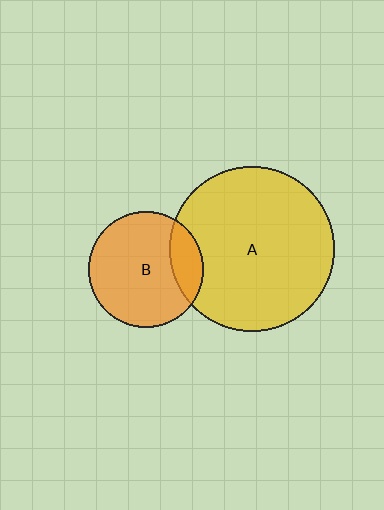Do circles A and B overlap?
Yes.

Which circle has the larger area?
Circle A (yellow).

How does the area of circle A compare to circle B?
Approximately 2.0 times.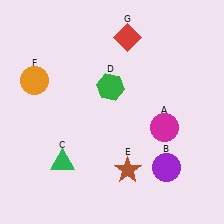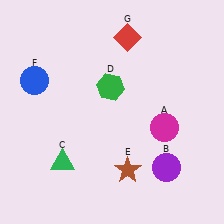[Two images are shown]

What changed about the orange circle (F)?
In Image 1, F is orange. In Image 2, it changed to blue.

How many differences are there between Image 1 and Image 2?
There is 1 difference between the two images.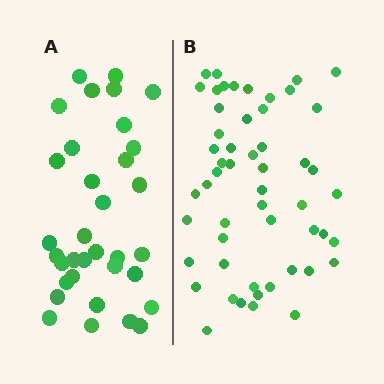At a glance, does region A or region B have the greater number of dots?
Region B (the right region) has more dots.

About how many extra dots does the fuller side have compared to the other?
Region B has approximately 20 more dots than region A.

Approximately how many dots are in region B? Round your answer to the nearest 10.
About 50 dots. (The exact count is 53, which rounds to 50.)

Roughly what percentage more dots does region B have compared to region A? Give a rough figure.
About 55% more.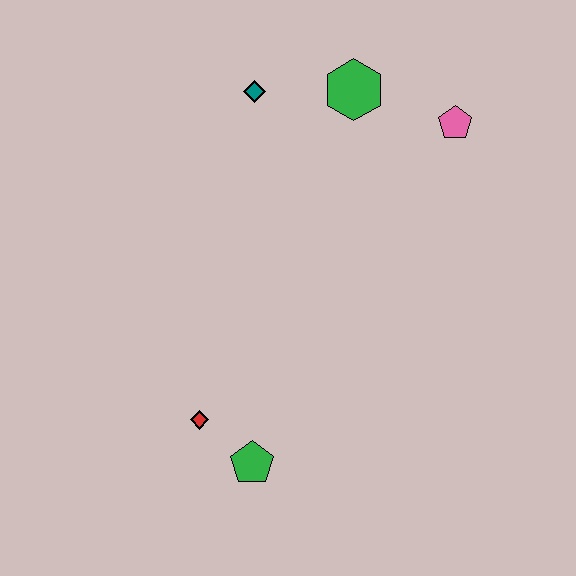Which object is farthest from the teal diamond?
The green pentagon is farthest from the teal diamond.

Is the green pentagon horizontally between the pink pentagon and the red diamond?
Yes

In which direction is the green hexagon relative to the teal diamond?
The green hexagon is to the right of the teal diamond.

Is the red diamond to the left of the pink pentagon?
Yes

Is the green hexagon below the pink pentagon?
No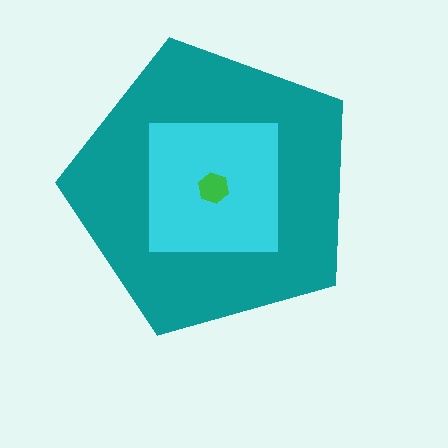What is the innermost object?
The green hexagon.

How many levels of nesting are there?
3.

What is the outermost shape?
The teal pentagon.